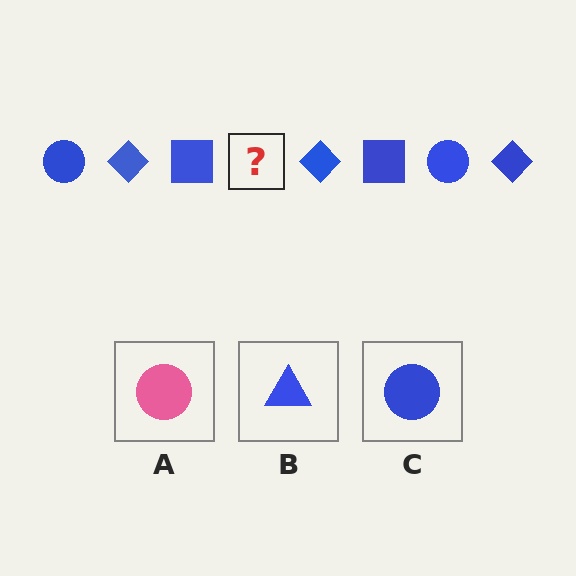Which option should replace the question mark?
Option C.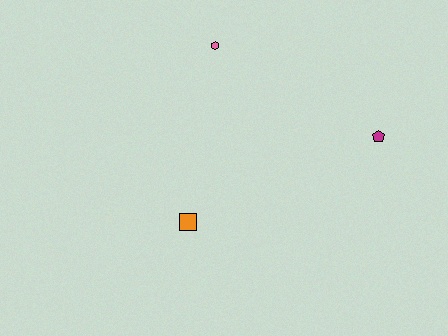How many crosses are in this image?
There are no crosses.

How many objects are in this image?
There are 3 objects.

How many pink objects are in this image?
There is 1 pink object.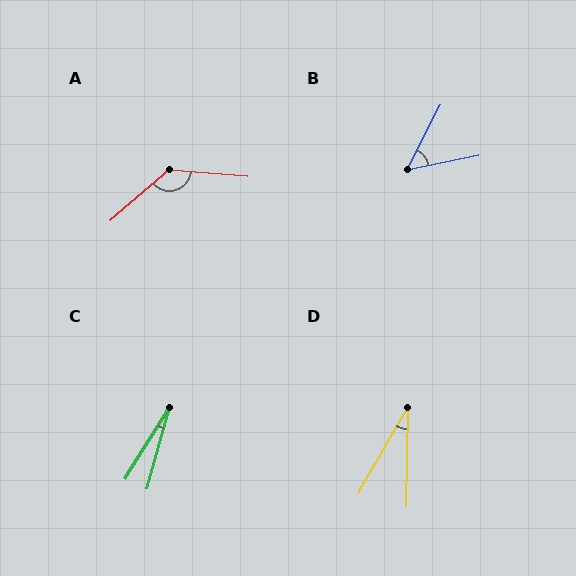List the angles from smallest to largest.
C (17°), D (29°), B (51°), A (134°).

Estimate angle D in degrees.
Approximately 29 degrees.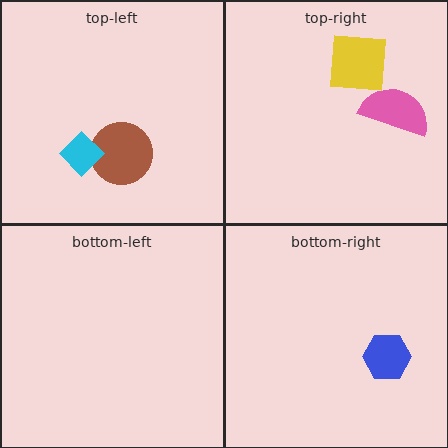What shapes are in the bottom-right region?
The blue hexagon.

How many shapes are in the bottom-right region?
1.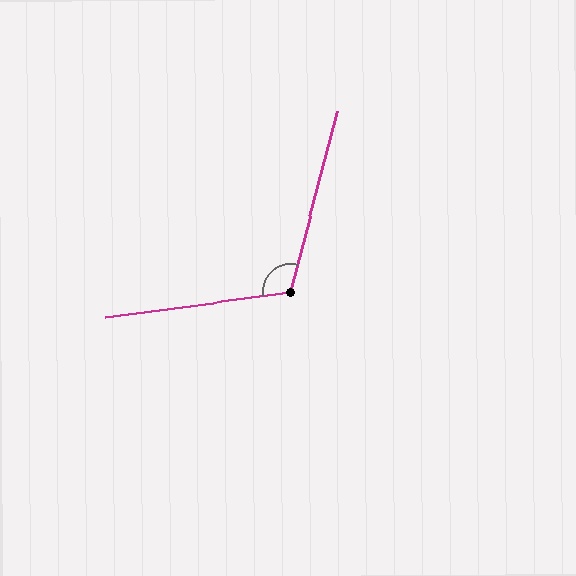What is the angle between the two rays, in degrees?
Approximately 112 degrees.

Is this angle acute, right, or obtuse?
It is obtuse.